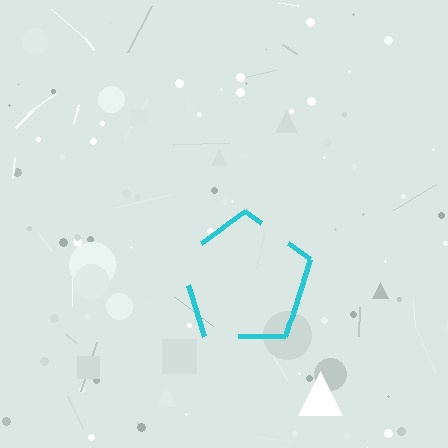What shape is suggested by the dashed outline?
The dashed outline suggests a pentagon.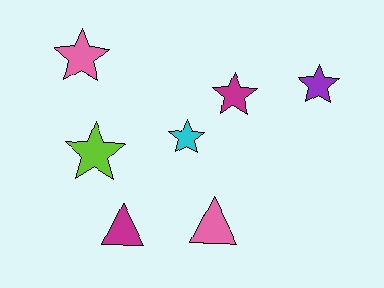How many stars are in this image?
There are 5 stars.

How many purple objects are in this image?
There is 1 purple object.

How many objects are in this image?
There are 7 objects.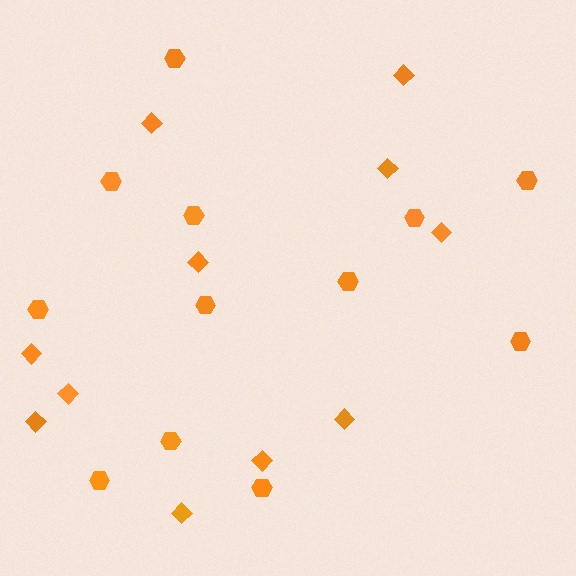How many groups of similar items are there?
There are 2 groups: one group of hexagons (12) and one group of diamonds (11).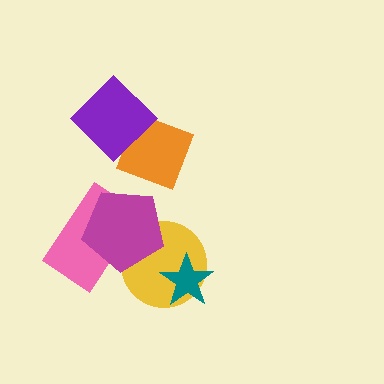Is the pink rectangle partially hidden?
Yes, it is partially covered by another shape.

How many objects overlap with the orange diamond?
1 object overlaps with the orange diamond.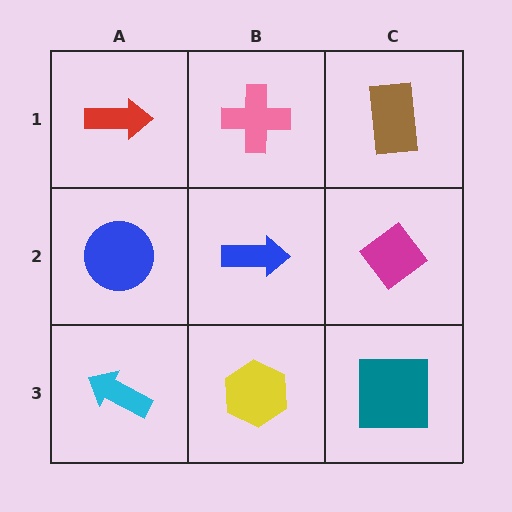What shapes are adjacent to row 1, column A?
A blue circle (row 2, column A), a pink cross (row 1, column B).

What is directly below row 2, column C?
A teal square.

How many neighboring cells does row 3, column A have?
2.